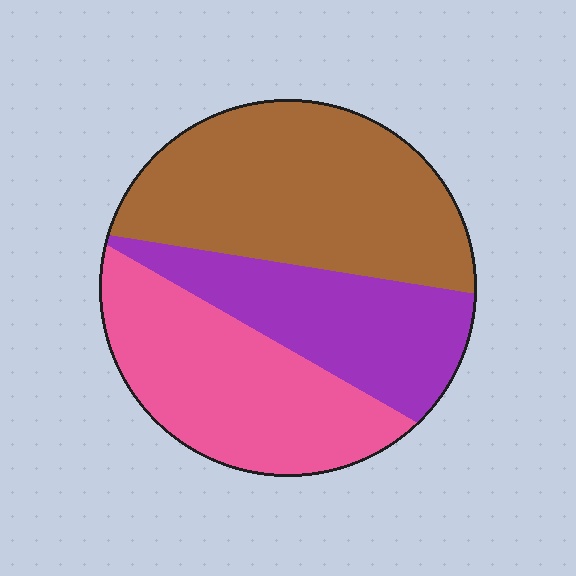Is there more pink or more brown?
Brown.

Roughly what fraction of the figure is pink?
Pink covers roughly 35% of the figure.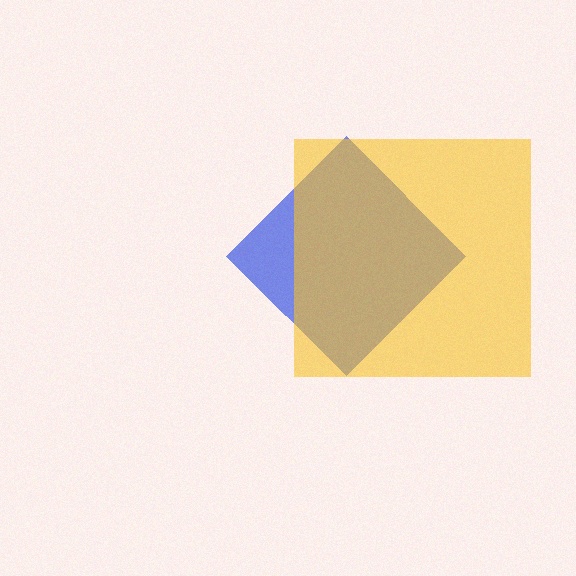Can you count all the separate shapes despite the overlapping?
Yes, there are 2 separate shapes.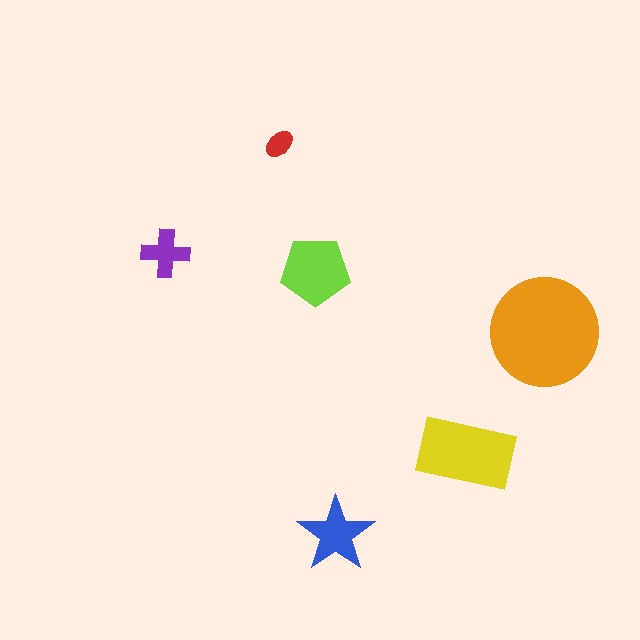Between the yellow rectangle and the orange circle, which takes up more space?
The orange circle.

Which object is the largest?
The orange circle.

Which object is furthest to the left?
The purple cross is leftmost.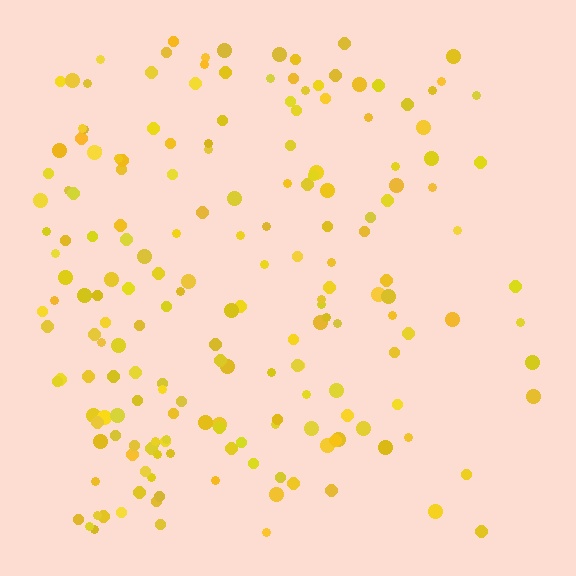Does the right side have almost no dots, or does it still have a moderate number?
Still a moderate number, just noticeably fewer than the left.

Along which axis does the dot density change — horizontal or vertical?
Horizontal.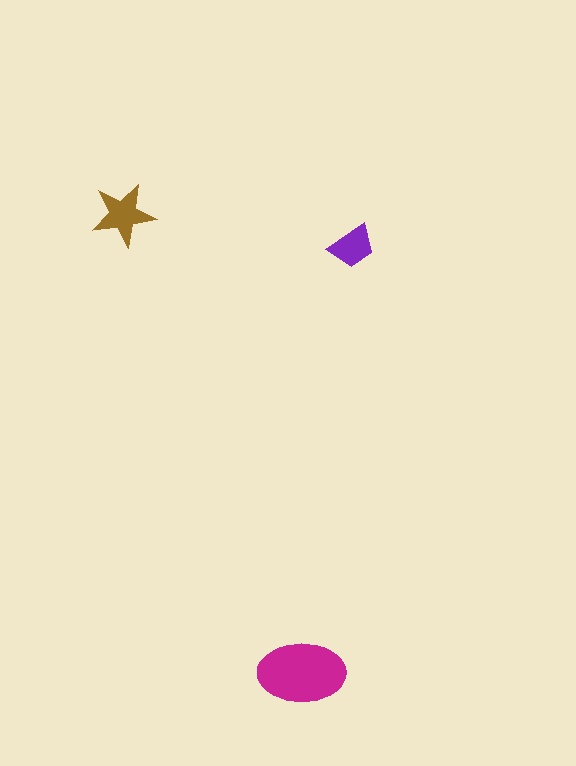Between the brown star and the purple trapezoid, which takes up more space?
The brown star.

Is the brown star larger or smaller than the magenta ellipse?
Smaller.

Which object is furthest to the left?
The brown star is leftmost.